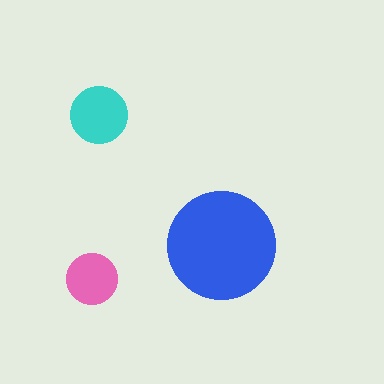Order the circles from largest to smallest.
the blue one, the cyan one, the pink one.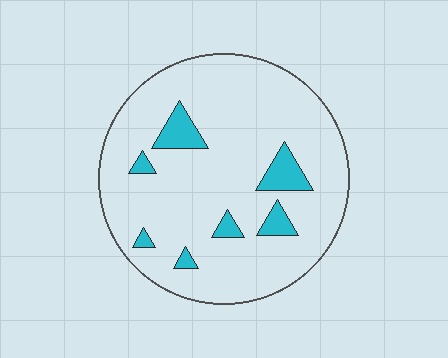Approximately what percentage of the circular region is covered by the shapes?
Approximately 10%.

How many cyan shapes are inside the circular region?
7.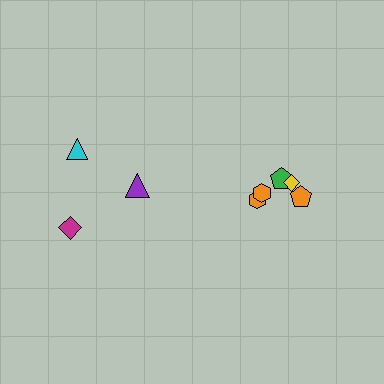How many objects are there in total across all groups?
There are 8 objects.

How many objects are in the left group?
There are 3 objects.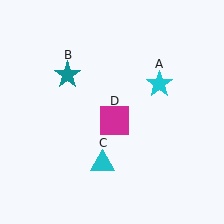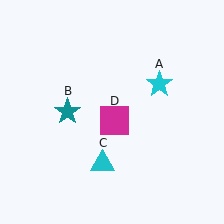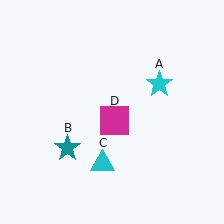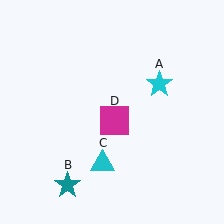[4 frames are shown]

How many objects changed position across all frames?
1 object changed position: teal star (object B).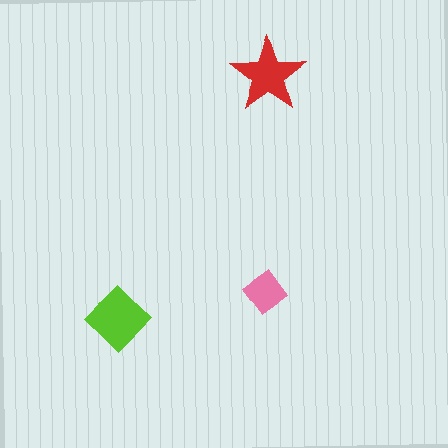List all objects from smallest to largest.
The pink diamond, the red star, the lime diamond.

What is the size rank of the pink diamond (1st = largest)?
3rd.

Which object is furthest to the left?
The lime diamond is leftmost.